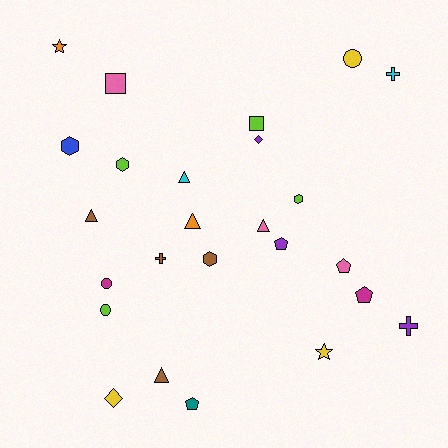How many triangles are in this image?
There are 5 triangles.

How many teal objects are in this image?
There is 1 teal object.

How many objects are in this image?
There are 25 objects.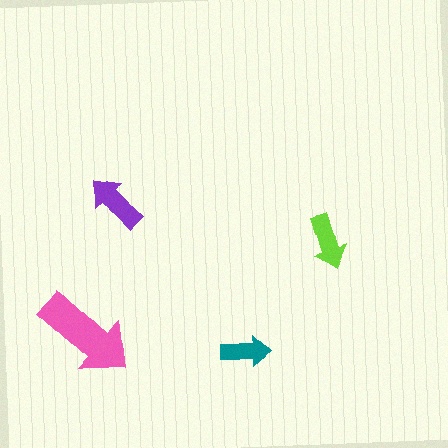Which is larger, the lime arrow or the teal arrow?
The lime one.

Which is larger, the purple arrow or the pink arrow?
The pink one.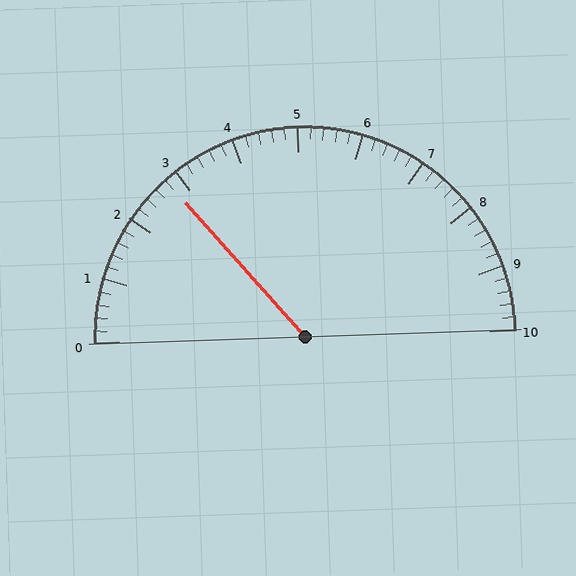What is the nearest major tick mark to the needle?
The nearest major tick mark is 3.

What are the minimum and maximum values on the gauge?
The gauge ranges from 0 to 10.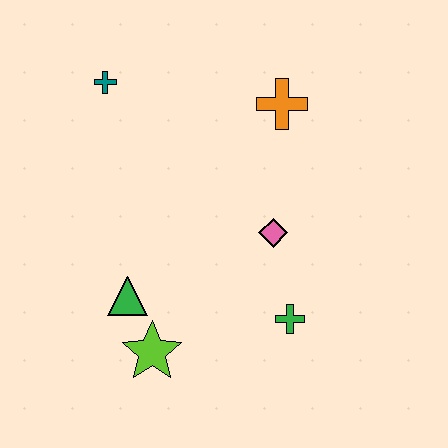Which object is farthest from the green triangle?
The orange cross is farthest from the green triangle.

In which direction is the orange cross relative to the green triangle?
The orange cross is above the green triangle.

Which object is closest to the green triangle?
The lime star is closest to the green triangle.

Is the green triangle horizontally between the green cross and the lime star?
No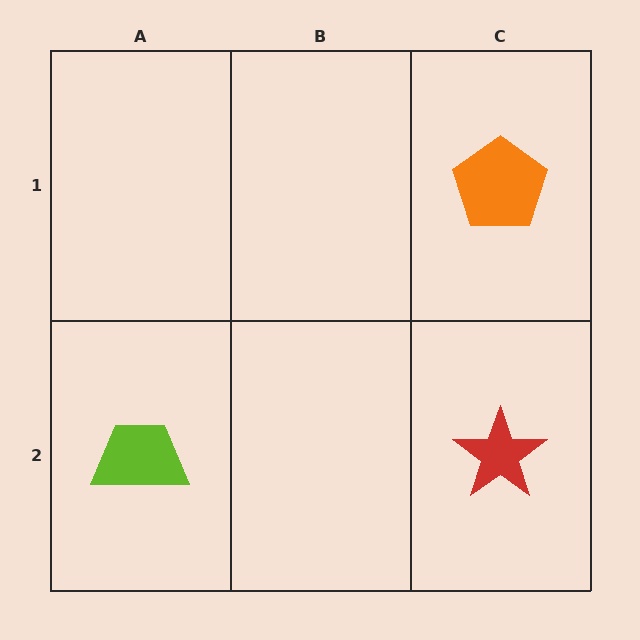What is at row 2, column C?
A red star.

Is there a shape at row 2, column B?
No, that cell is empty.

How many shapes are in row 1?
1 shape.